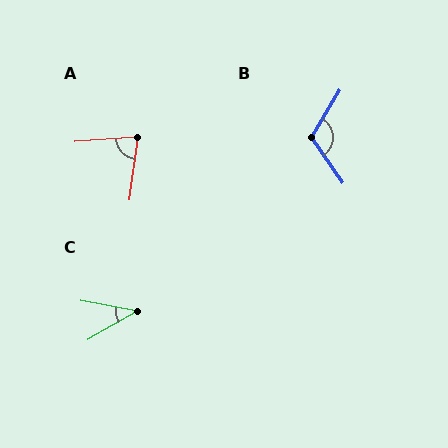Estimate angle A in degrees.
Approximately 77 degrees.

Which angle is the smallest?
C, at approximately 41 degrees.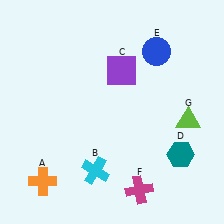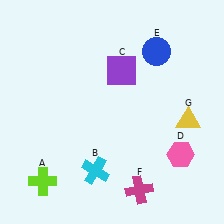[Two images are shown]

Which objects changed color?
A changed from orange to lime. D changed from teal to pink. G changed from lime to yellow.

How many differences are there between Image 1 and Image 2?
There are 3 differences between the two images.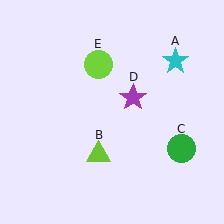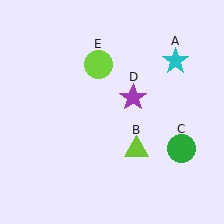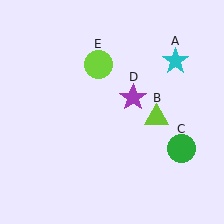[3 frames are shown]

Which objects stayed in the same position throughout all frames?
Cyan star (object A) and green circle (object C) and purple star (object D) and lime circle (object E) remained stationary.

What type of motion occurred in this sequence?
The lime triangle (object B) rotated counterclockwise around the center of the scene.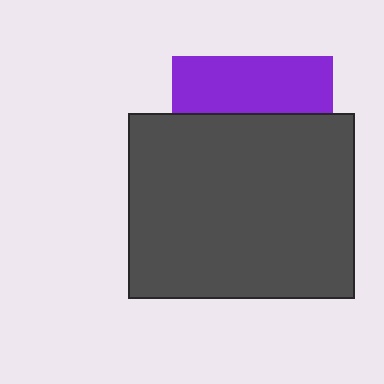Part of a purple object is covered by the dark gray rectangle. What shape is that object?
It is a square.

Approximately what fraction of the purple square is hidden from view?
Roughly 64% of the purple square is hidden behind the dark gray rectangle.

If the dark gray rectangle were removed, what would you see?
You would see the complete purple square.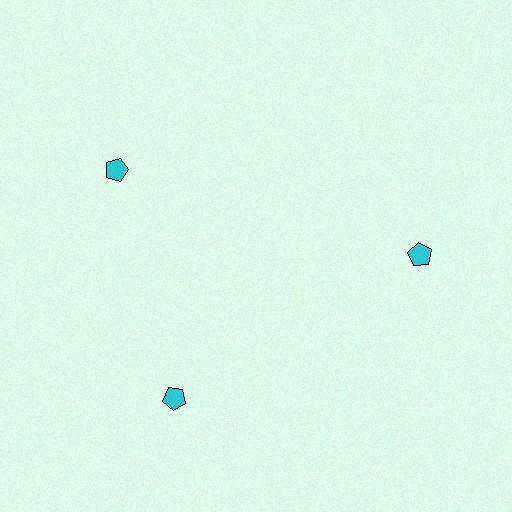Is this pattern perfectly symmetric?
No. The 3 cyan pentagons are arranged in a ring, but one element near the 11 o'clock position is rotated out of alignment along the ring, breaking the 3-fold rotational symmetry.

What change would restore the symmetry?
The symmetry would be restored by rotating it back into even spacing with its neighbors so that all 3 pentagons sit at equal angles and equal distance from the center.